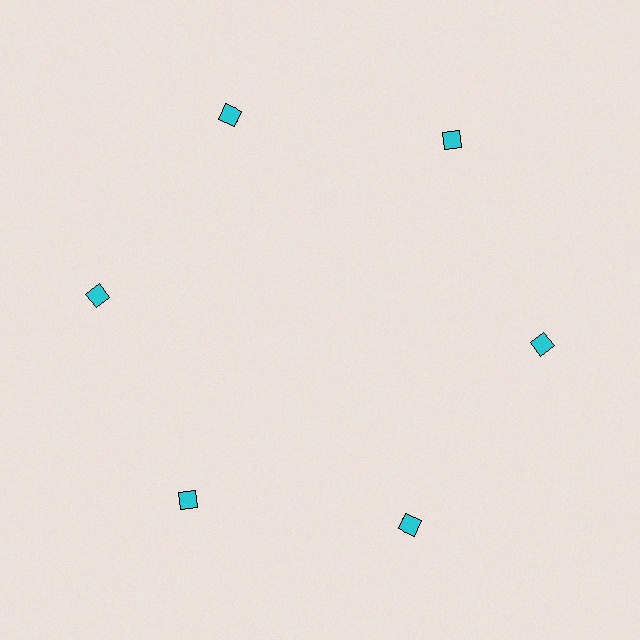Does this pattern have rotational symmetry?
Yes, this pattern has 6-fold rotational symmetry. It looks the same after rotating 60 degrees around the center.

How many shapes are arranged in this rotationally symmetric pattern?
There are 6 shapes, arranged in 6 groups of 1.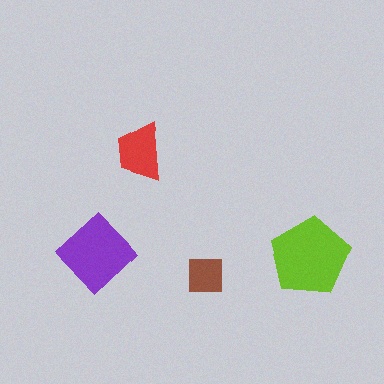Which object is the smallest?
The brown square.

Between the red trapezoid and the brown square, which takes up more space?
The red trapezoid.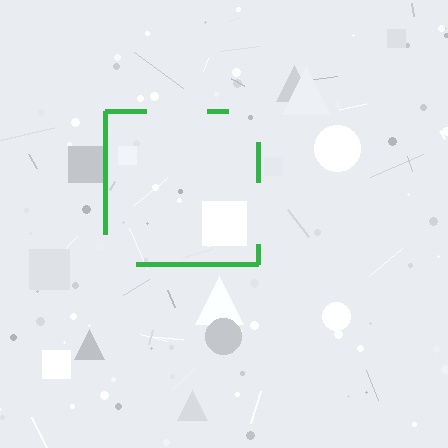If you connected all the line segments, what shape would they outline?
They would outline a square.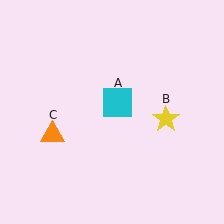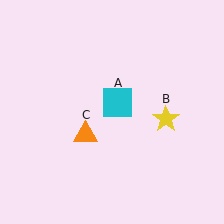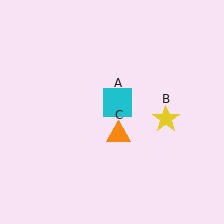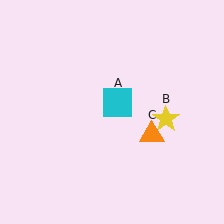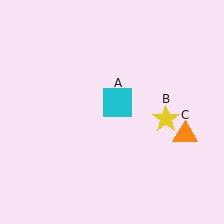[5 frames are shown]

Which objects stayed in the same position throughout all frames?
Cyan square (object A) and yellow star (object B) remained stationary.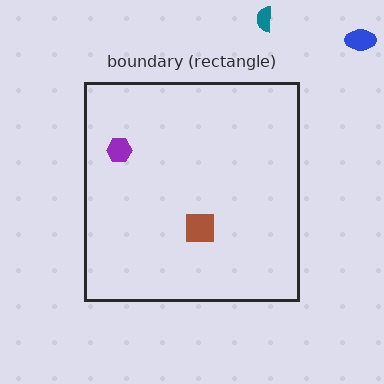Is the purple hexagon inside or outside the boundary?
Inside.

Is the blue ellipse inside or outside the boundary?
Outside.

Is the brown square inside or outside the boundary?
Inside.